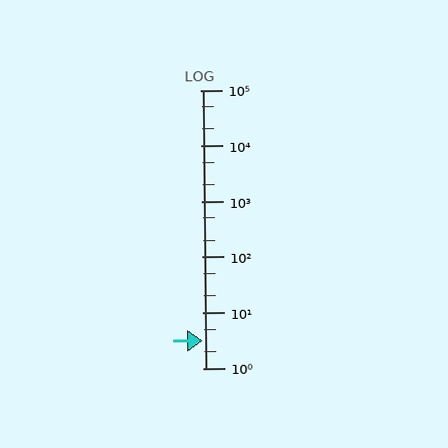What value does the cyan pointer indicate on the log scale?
The pointer indicates approximately 3.1.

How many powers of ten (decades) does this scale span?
The scale spans 5 decades, from 1 to 100000.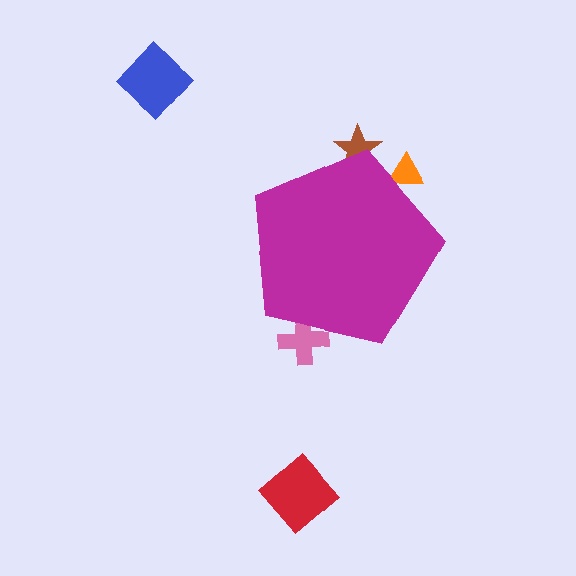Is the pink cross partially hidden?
Yes, the pink cross is partially hidden behind the magenta pentagon.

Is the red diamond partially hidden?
No, the red diamond is fully visible.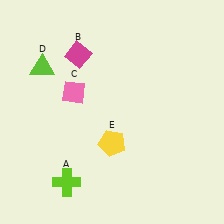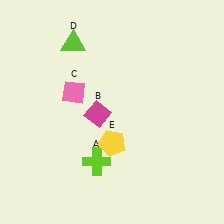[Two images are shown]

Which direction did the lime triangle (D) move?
The lime triangle (D) moved right.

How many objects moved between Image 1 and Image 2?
3 objects moved between the two images.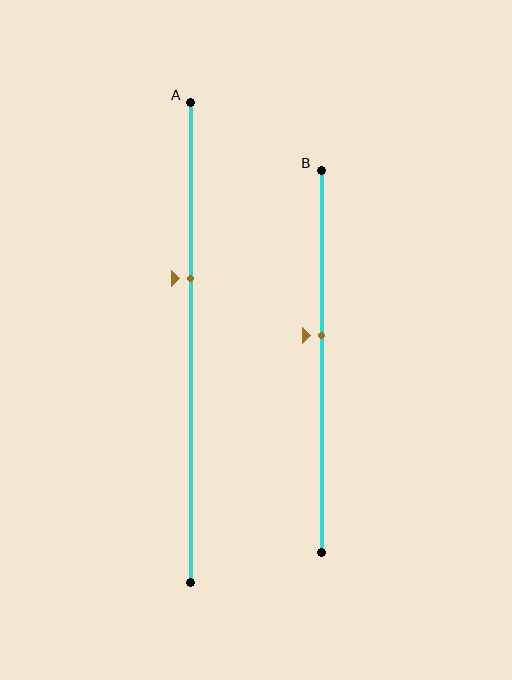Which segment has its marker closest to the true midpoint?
Segment B has its marker closest to the true midpoint.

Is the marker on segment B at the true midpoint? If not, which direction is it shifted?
No, the marker on segment B is shifted upward by about 7% of the segment length.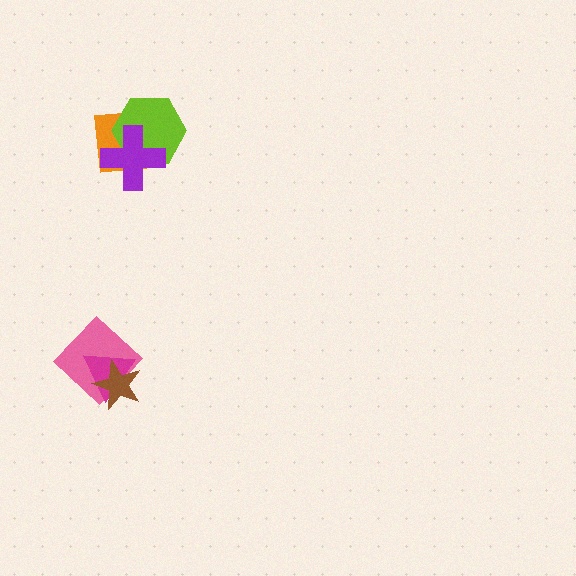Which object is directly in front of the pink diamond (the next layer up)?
The magenta triangle is directly in front of the pink diamond.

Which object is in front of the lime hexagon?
The purple cross is in front of the lime hexagon.